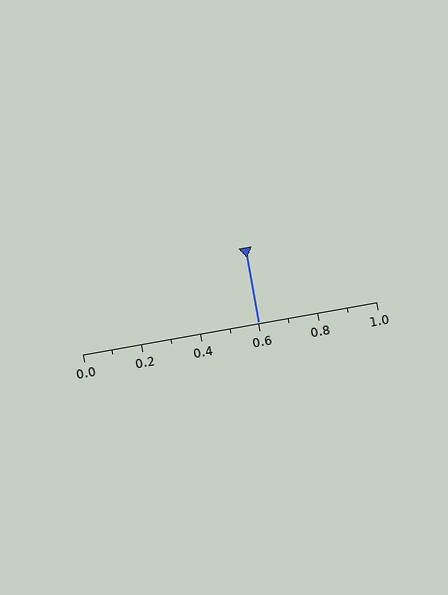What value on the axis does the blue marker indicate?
The marker indicates approximately 0.6.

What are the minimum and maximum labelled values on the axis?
The axis runs from 0.0 to 1.0.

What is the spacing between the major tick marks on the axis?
The major ticks are spaced 0.2 apart.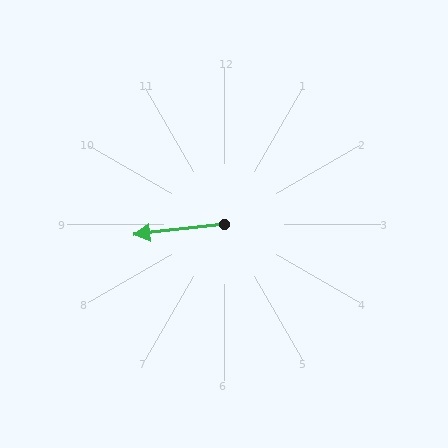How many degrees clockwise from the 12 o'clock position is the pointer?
Approximately 264 degrees.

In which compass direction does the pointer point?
West.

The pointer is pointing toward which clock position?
Roughly 9 o'clock.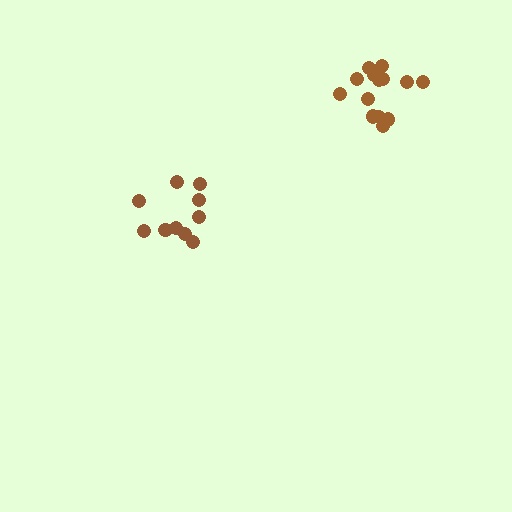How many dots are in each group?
Group 1: 10 dots, Group 2: 16 dots (26 total).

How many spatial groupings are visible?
There are 2 spatial groupings.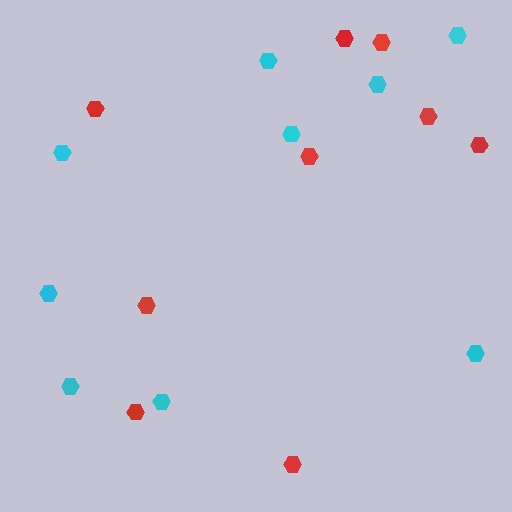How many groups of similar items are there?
There are 2 groups: one group of cyan hexagons (9) and one group of red hexagons (9).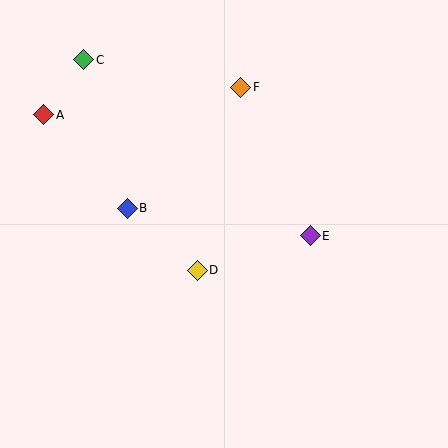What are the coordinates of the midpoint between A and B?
The midpoint between A and B is at (86, 162).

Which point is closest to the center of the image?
Point D at (197, 270) is closest to the center.